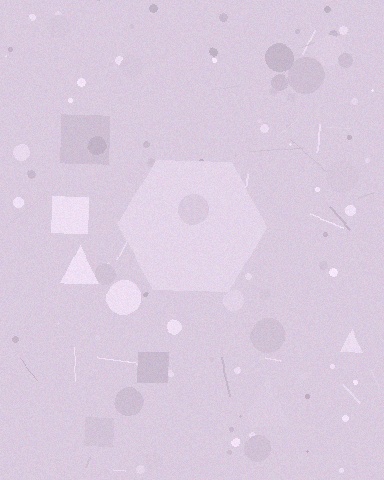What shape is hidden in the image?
A hexagon is hidden in the image.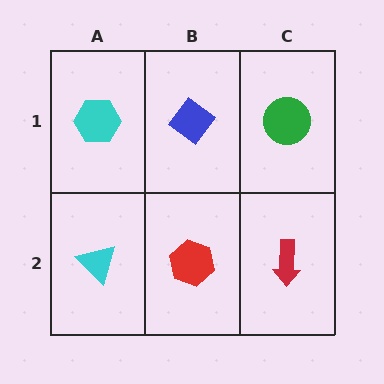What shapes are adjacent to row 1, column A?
A cyan triangle (row 2, column A), a blue diamond (row 1, column B).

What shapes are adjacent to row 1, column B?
A red hexagon (row 2, column B), a cyan hexagon (row 1, column A), a green circle (row 1, column C).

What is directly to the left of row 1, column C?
A blue diamond.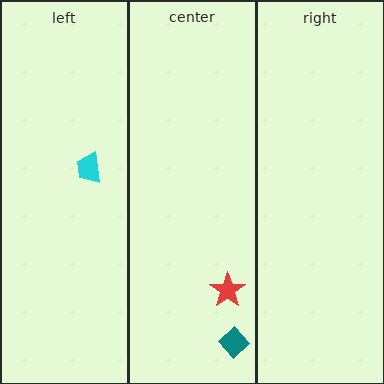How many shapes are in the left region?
1.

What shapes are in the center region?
The teal diamond, the red star.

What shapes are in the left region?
The cyan trapezoid.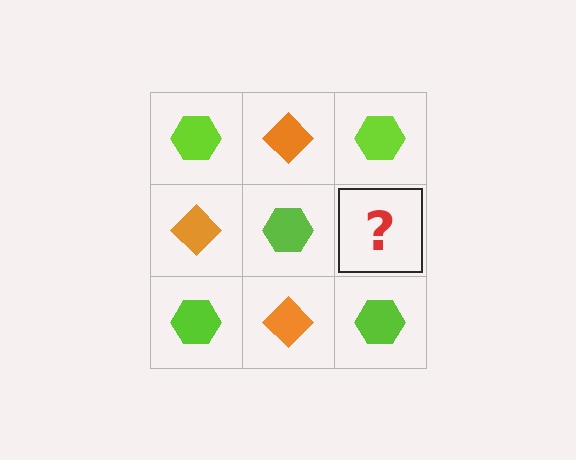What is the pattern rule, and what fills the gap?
The rule is that it alternates lime hexagon and orange diamond in a checkerboard pattern. The gap should be filled with an orange diamond.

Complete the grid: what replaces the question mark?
The question mark should be replaced with an orange diamond.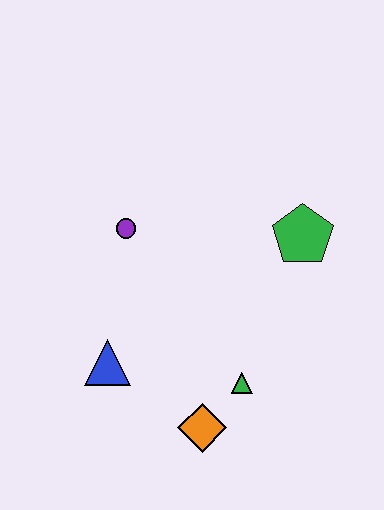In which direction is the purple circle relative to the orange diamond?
The purple circle is above the orange diamond.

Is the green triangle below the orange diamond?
No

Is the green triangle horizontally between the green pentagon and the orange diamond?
Yes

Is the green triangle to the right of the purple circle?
Yes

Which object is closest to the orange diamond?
The green triangle is closest to the orange diamond.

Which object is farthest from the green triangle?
The purple circle is farthest from the green triangle.